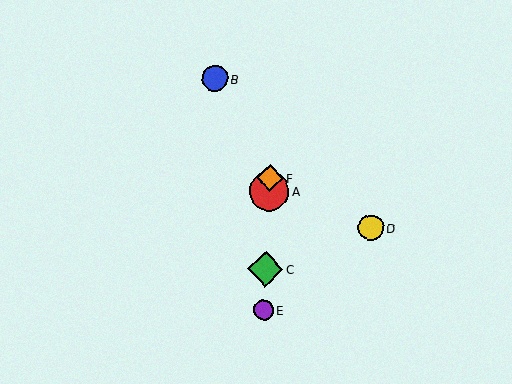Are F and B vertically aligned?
No, F is at x≈270 and B is at x≈215.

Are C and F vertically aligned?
Yes, both are at x≈265.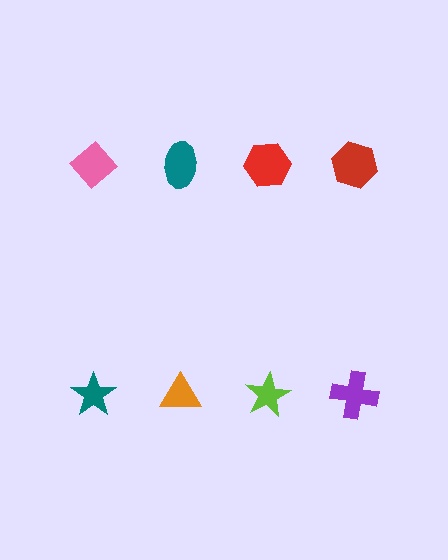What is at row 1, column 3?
A red hexagon.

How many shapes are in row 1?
4 shapes.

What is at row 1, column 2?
A teal ellipse.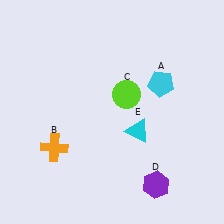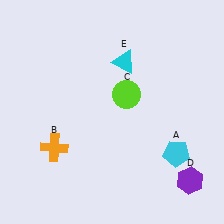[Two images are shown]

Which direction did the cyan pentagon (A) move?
The cyan pentagon (A) moved down.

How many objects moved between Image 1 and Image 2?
3 objects moved between the two images.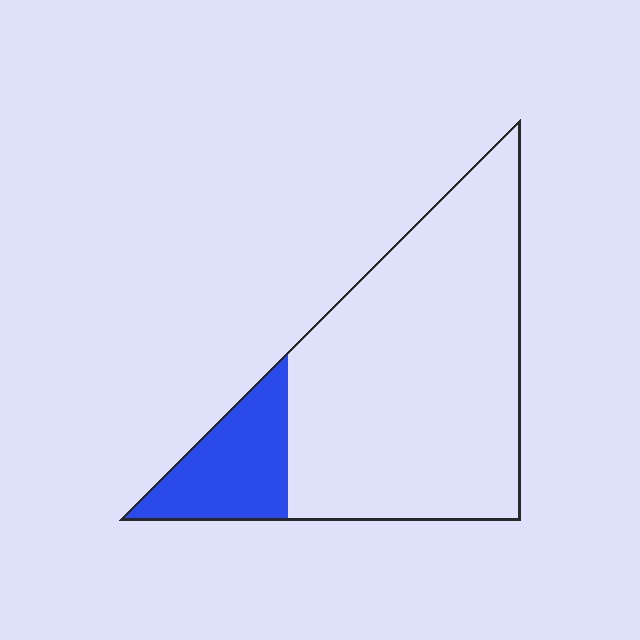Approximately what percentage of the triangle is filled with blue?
Approximately 20%.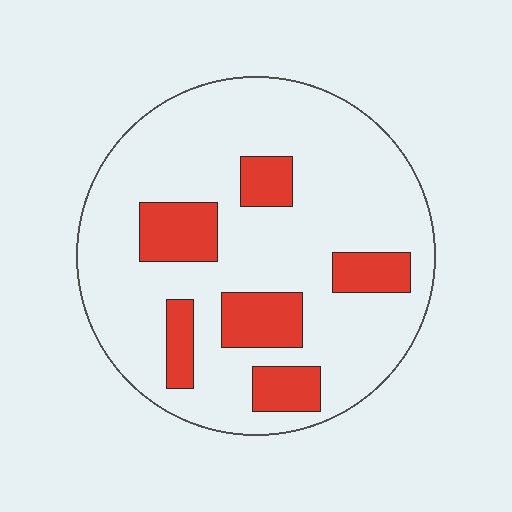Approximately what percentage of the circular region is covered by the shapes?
Approximately 20%.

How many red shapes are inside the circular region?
6.